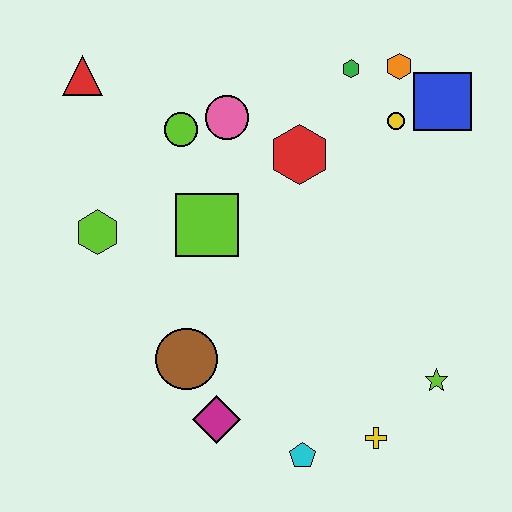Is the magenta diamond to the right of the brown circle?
Yes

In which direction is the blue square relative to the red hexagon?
The blue square is to the right of the red hexagon.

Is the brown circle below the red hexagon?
Yes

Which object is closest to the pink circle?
The lime circle is closest to the pink circle.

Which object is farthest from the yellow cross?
The red triangle is farthest from the yellow cross.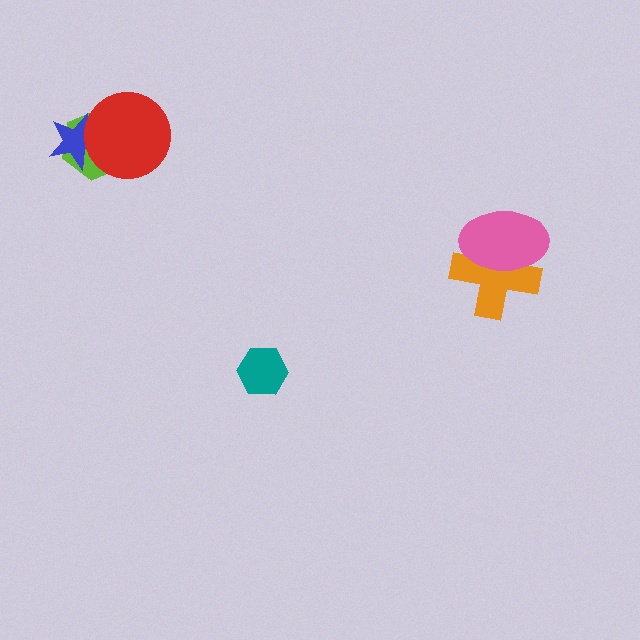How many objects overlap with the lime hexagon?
2 objects overlap with the lime hexagon.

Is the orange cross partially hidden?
Yes, it is partially covered by another shape.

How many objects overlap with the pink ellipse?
1 object overlaps with the pink ellipse.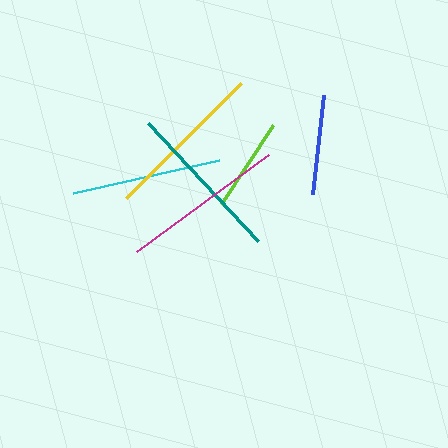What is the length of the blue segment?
The blue segment is approximately 100 pixels long.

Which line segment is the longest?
The magenta line is the longest at approximately 164 pixels.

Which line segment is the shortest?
The lime line is the shortest at approximately 94 pixels.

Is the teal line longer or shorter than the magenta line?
The magenta line is longer than the teal line.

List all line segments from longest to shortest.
From longest to shortest: magenta, yellow, teal, cyan, blue, lime.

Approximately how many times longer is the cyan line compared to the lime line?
The cyan line is approximately 1.6 times the length of the lime line.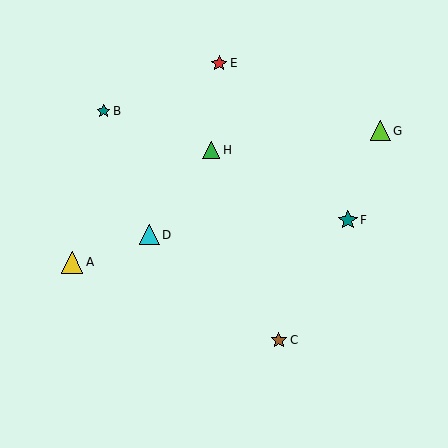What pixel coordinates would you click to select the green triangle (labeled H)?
Click at (211, 150) to select the green triangle H.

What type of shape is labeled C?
Shape C is a brown star.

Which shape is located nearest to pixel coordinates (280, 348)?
The brown star (labeled C) at (279, 340) is nearest to that location.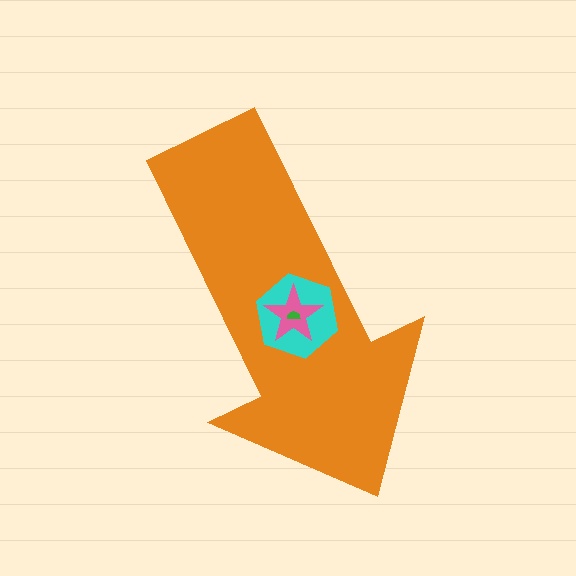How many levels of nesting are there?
4.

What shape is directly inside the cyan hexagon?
The pink star.